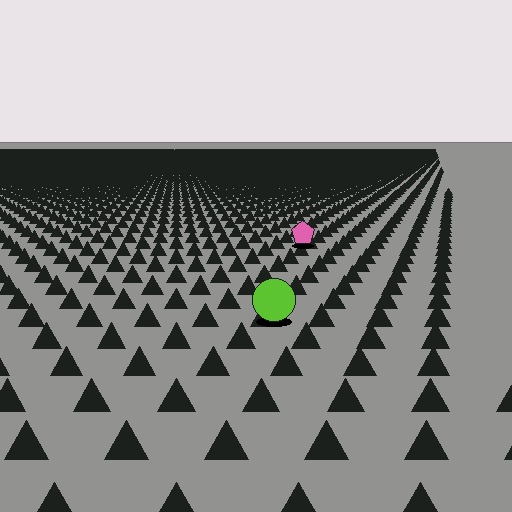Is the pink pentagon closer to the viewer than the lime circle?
No. The lime circle is closer — you can tell from the texture gradient: the ground texture is coarser near it.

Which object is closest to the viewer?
The lime circle is closest. The texture marks near it are larger and more spread out.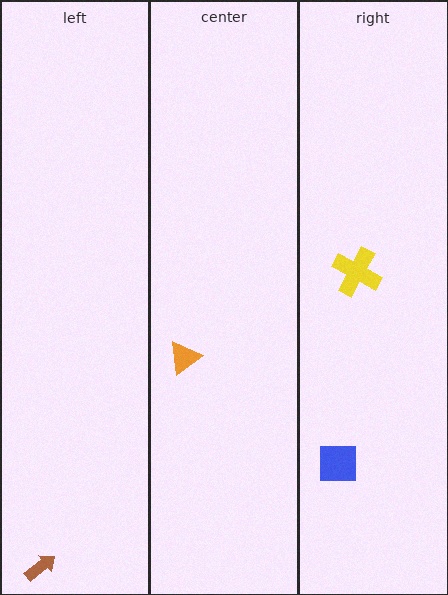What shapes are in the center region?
The orange triangle.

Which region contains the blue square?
The right region.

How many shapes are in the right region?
2.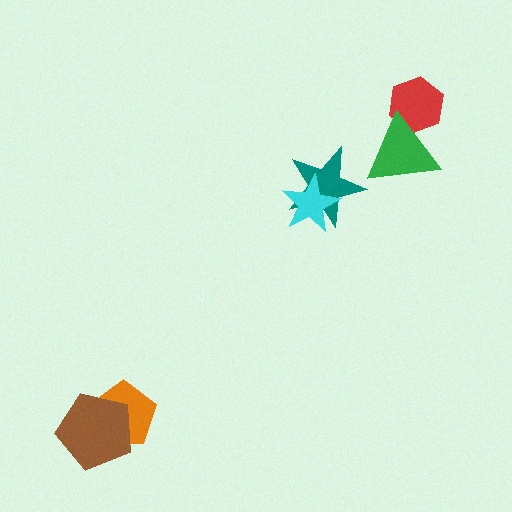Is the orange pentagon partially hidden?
Yes, it is partially covered by another shape.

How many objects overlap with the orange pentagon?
1 object overlaps with the orange pentagon.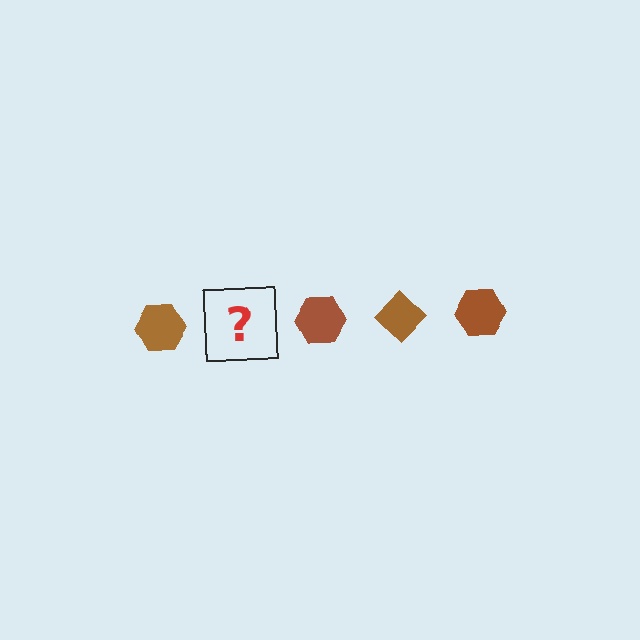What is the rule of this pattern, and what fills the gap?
The rule is that the pattern cycles through hexagon, diamond shapes in brown. The gap should be filled with a brown diamond.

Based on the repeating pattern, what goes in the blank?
The blank should be a brown diamond.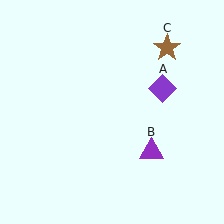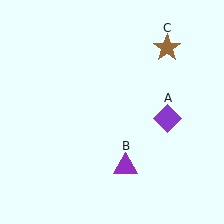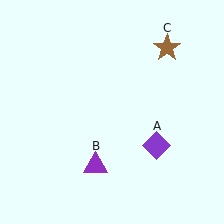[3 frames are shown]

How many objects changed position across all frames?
2 objects changed position: purple diamond (object A), purple triangle (object B).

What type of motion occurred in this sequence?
The purple diamond (object A), purple triangle (object B) rotated clockwise around the center of the scene.